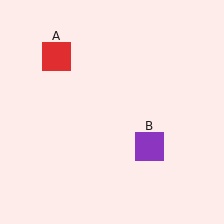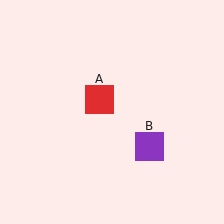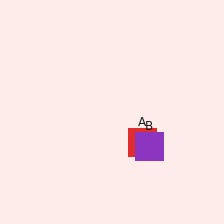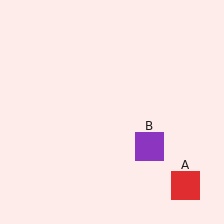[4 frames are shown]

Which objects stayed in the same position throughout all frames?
Purple square (object B) remained stationary.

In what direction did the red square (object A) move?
The red square (object A) moved down and to the right.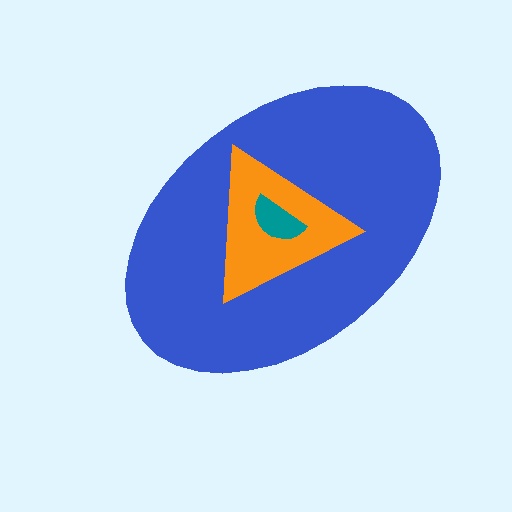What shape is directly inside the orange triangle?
The teal semicircle.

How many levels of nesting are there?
3.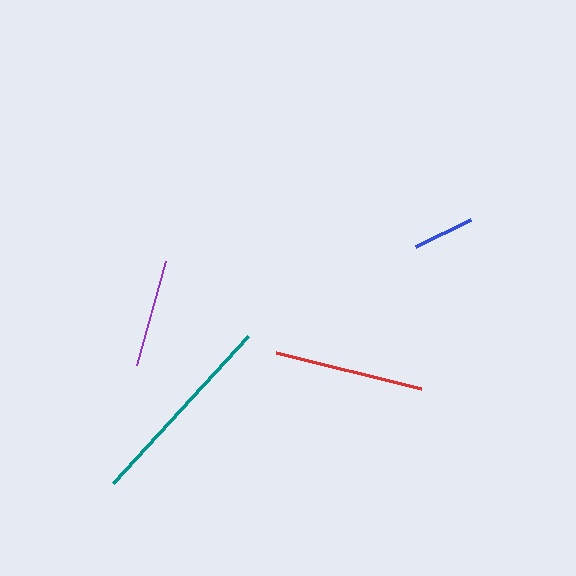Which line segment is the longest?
The teal line is the longest at approximately 200 pixels.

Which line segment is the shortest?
The blue line is the shortest at approximately 61 pixels.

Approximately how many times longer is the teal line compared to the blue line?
The teal line is approximately 3.2 times the length of the blue line.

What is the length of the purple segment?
The purple segment is approximately 108 pixels long.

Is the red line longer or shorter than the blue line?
The red line is longer than the blue line.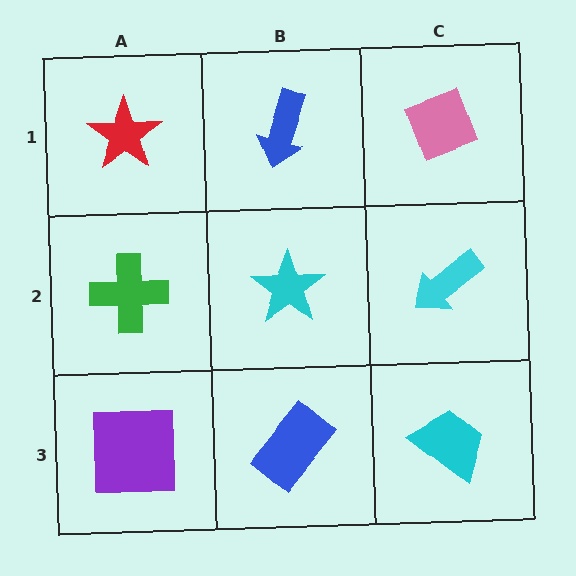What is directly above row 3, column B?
A cyan star.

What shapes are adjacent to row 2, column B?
A blue arrow (row 1, column B), a blue rectangle (row 3, column B), a green cross (row 2, column A), a cyan arrow (row 2, column C).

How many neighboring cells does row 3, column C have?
2.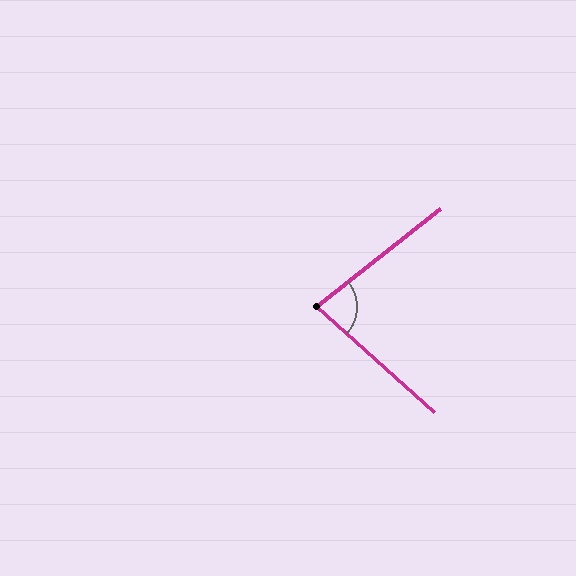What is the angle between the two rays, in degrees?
Approximately 81 degrees.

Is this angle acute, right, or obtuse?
It is acute.